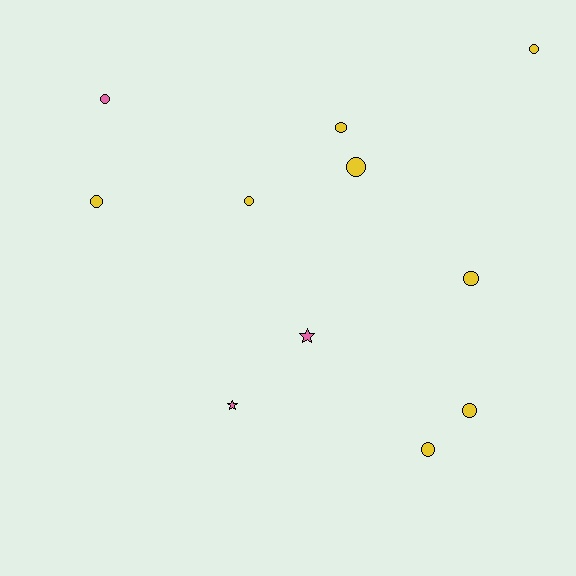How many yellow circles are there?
There are 8 yellow circles.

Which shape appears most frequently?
Circle, with 9 objects.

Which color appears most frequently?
Yellow, with 8 objects.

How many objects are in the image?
There are 11 objects.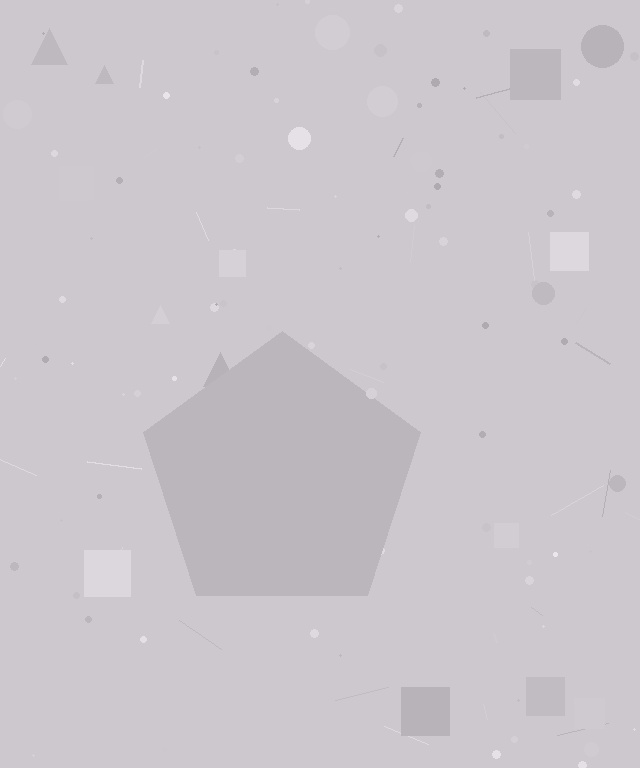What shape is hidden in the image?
A pentagon is hidden in the image.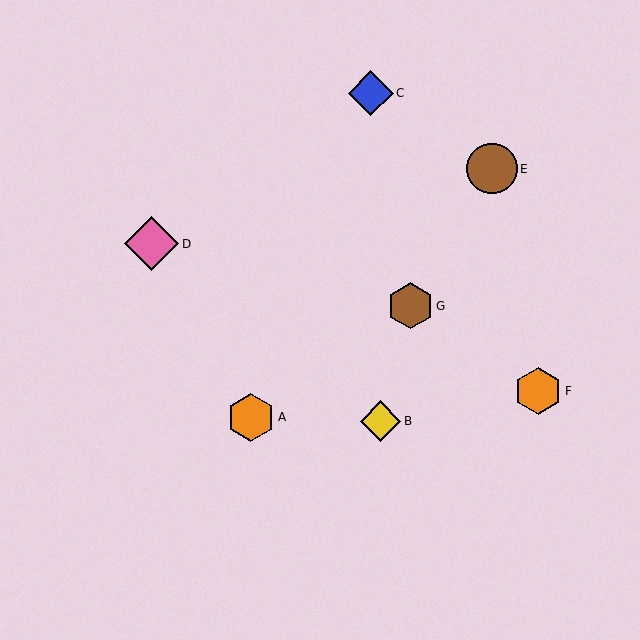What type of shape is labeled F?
Shape F is an orange hexagon.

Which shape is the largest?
The pink diamond (labeled D) is the largest.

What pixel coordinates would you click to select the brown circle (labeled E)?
Click at (492, 169) to select the brown circle E.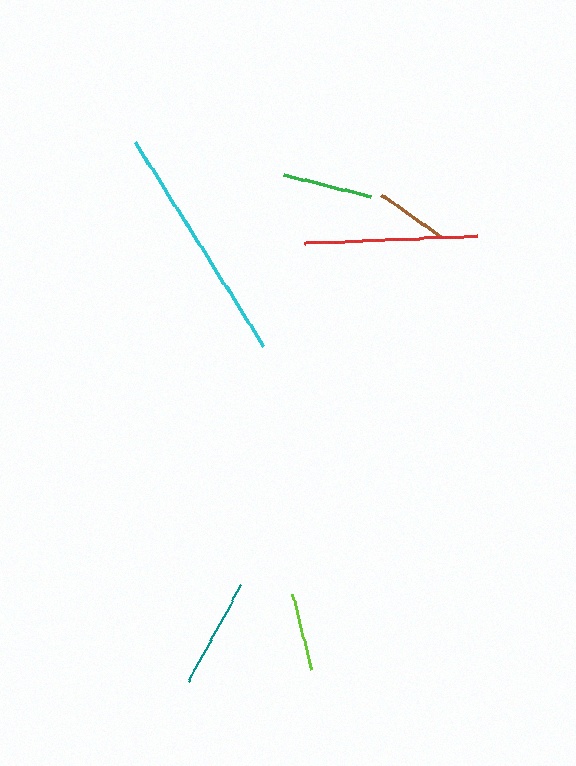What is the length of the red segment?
The red segment is approximately 173 pixels long.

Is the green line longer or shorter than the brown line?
The green line is longer than the brown line.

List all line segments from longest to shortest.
From longest to shortest: cyan, red, teal, green, lime, brown.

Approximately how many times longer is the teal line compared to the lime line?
The teal line is approximately 1.4 times the length of the lime line.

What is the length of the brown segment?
The brown segment is approximately 73 pixels long.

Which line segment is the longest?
The cyan line is the longest at approximately 241 pixels.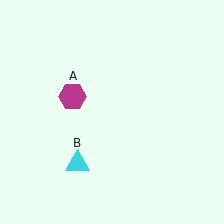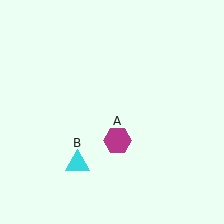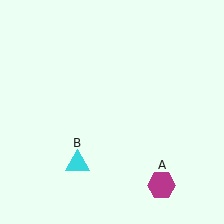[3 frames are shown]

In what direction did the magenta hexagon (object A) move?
The magenta hexagon (object A) moved down and to the right.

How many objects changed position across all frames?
1 object changed position: magenta hexagon (object A).